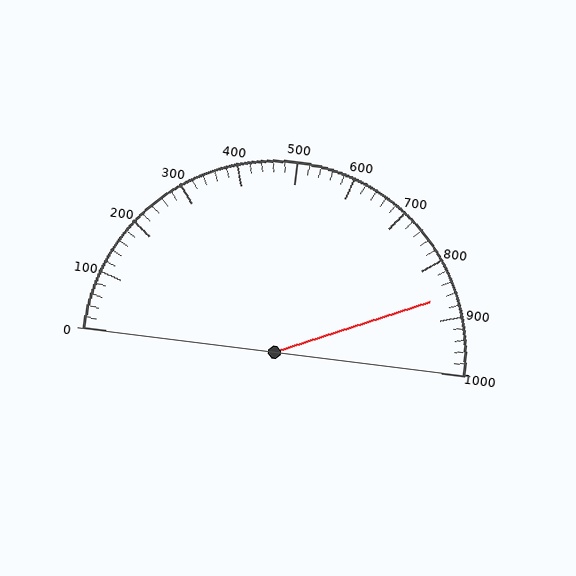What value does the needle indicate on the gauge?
The needle indicates approximately 860.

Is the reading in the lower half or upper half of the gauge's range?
The reading is in the upper half of the range (0 to 1000).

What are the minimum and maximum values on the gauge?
The gauge ranges from 0 to 1000.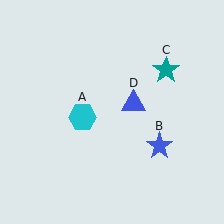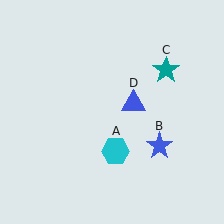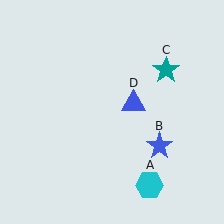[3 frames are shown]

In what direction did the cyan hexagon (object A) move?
The cyan hexagon (object A) moved down and to the right.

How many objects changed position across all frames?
1 object changed position: cyan hexagon (object A).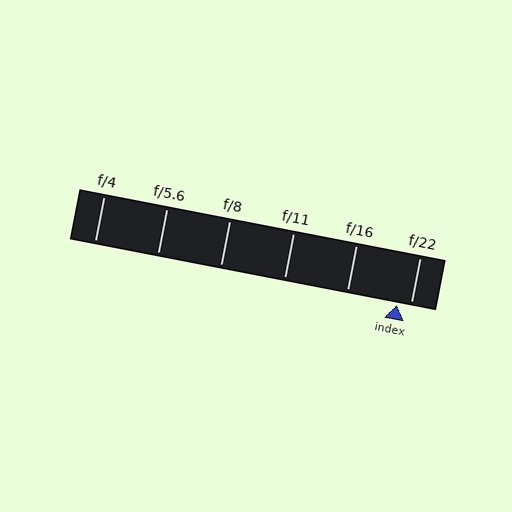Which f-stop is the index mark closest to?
The index mark is closest to f/22.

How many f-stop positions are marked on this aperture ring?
There are 6 f-stop positions marked.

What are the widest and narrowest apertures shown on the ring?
The widest aperture shown is f/4 and the narrowest is f/22.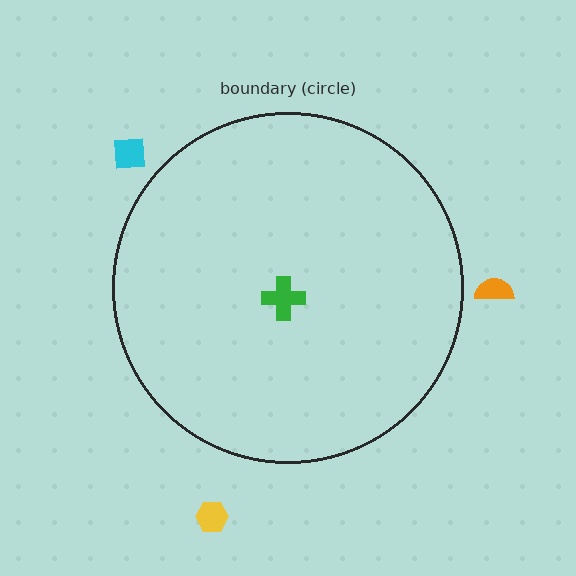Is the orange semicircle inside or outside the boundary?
Outside.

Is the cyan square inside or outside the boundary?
Outside.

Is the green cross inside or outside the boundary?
Inside.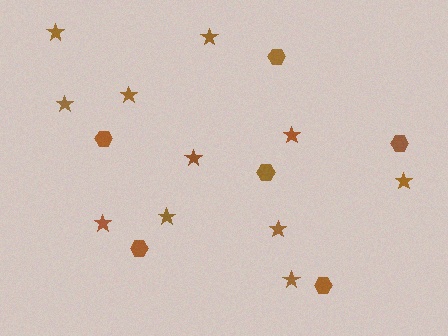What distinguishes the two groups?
There are 2 groups: one group of hexagons (6) and one group of stars (11).